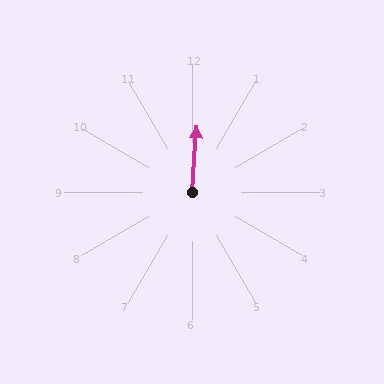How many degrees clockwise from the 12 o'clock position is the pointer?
Approximately 4 degrees.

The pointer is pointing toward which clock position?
Roughly 12 o'clock.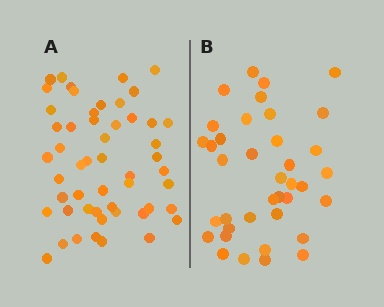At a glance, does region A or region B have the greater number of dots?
Region A (the left region) has more dots.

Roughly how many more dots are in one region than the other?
Region A has approximately 15 more dots than region B.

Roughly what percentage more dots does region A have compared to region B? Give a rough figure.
About 35% more.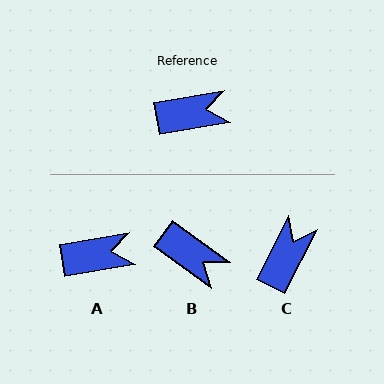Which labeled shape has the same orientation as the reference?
A.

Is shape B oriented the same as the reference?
No, it is off by about 46 degrees.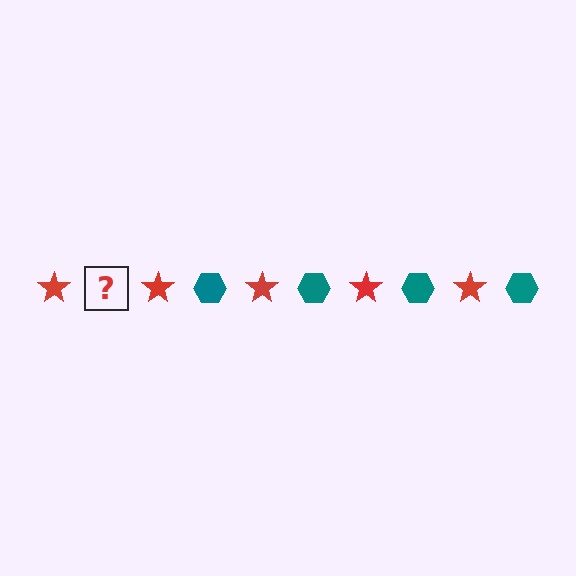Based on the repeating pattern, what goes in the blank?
The blank should be a teal hexagon.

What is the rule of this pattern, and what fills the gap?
The rule is that the pattern alternates between red star and teal hexagon. The gap should be filled with a teal hexagon.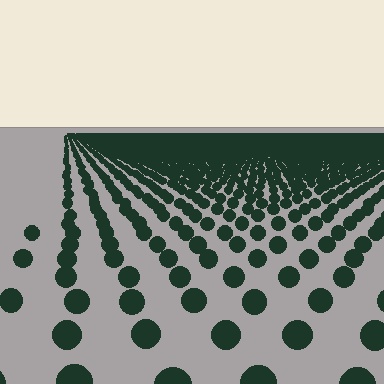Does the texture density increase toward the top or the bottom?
Density increases toward the top.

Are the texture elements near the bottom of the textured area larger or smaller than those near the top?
Larger. Near the bottom, elements are closer to the viewer and appear at a bigger on-screen size.